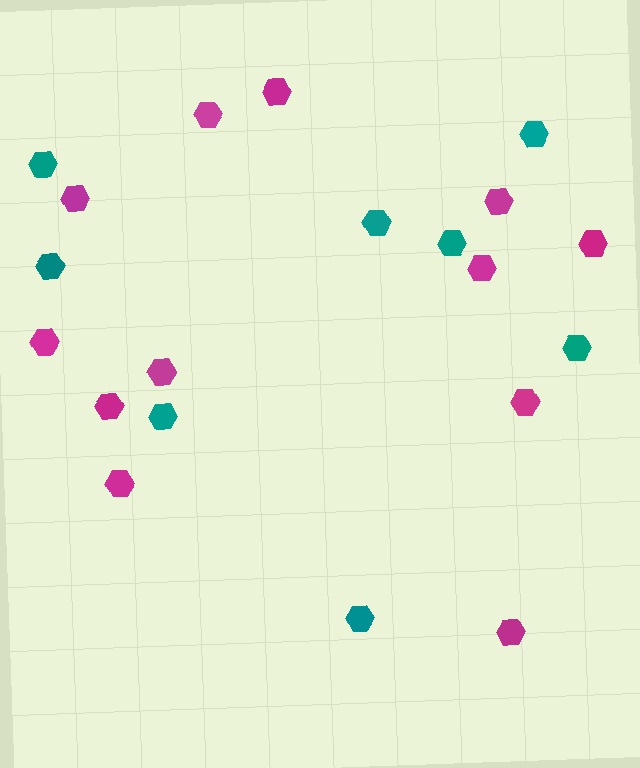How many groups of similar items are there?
There are 2 groups: one group of magenta hexagons (12) and one group of teal hexagons (8).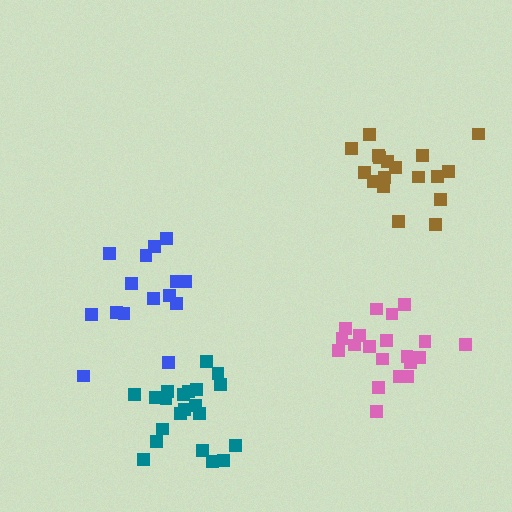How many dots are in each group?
Group 1: 21 dots, Group 2: 15 dots, Group 3: 18 dots, Group 4: 20 dots (74 total).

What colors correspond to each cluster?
The clusters are colored: teal, blue, brown, pink.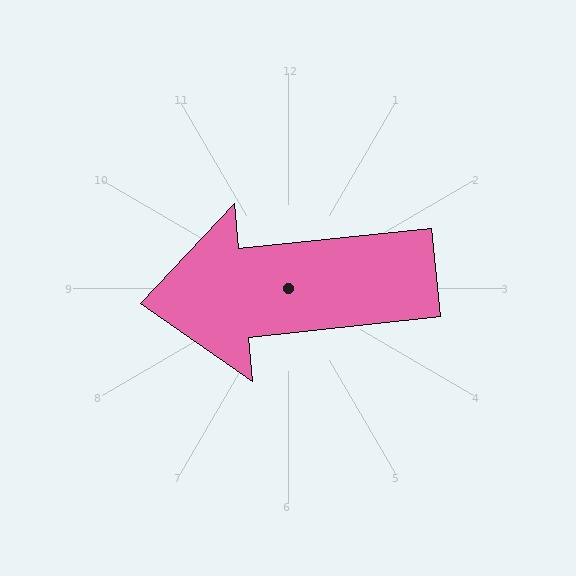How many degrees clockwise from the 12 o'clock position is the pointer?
Approximately 264 degrees.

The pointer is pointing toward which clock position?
Roughly 9 o'clock.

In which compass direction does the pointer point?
West.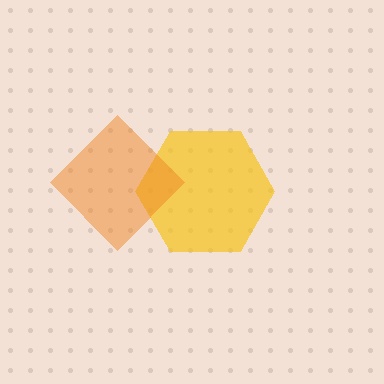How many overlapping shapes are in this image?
There are 2 overlapping shapes in the image.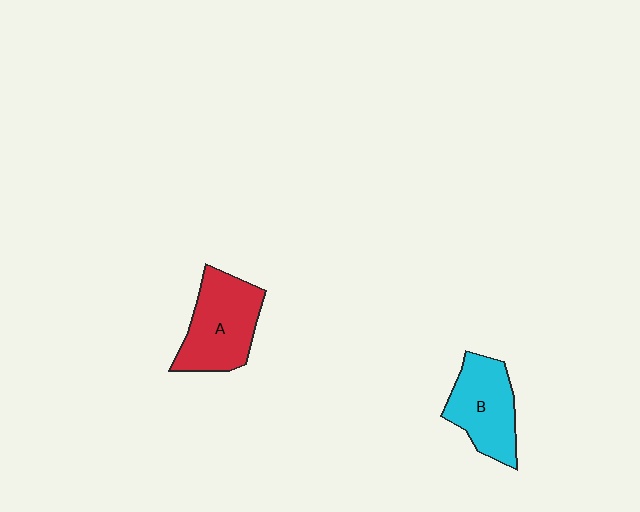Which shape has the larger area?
Shape A (red).